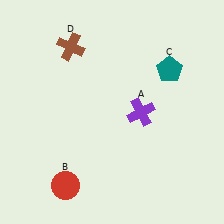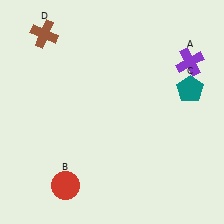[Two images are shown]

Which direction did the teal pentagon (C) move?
The teal pentagon (C) moved right.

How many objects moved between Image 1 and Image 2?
3 objects moved between the two images.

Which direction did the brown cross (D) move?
The brown cross (D) moved left.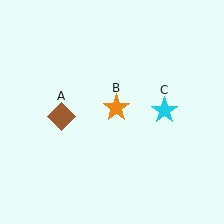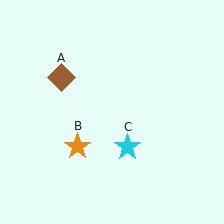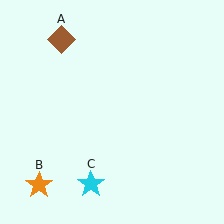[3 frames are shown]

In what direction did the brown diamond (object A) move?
The brown diamond (object A) moved up.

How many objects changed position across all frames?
3 objects changed position: brown diamond (object A), orange star (object B), cyan star (object C).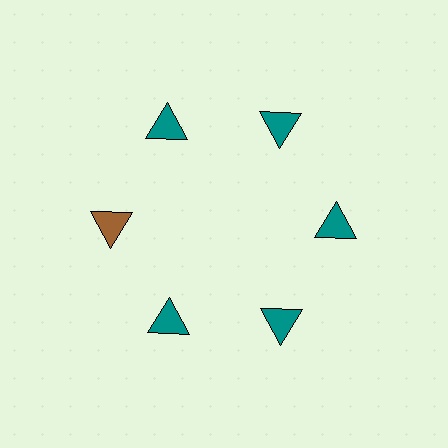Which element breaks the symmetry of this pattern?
The brown triangle at roughly the 9 o'clock position breaks the symmetry. All other shapes are teal triangles.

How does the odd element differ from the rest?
It has a different color: brown instead of teal.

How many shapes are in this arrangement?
There are 6 shapes arranged in a ring pattern.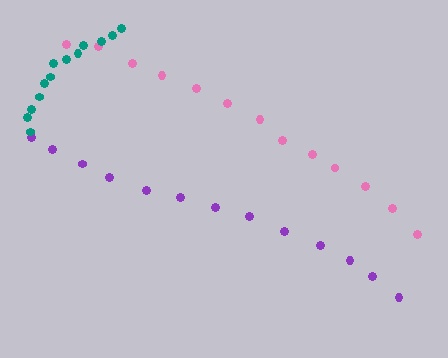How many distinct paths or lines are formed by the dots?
There are 3 distinct paths.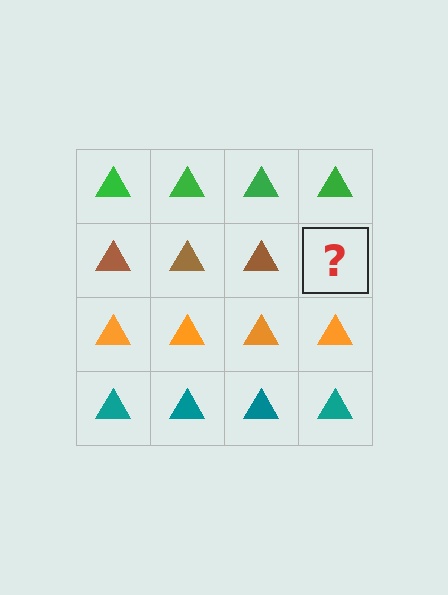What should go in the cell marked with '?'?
The missing cell should contain a brown triangle.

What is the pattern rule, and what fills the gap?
The rule is that each row has a consistent color. The gap should be filled with a brown triangle.